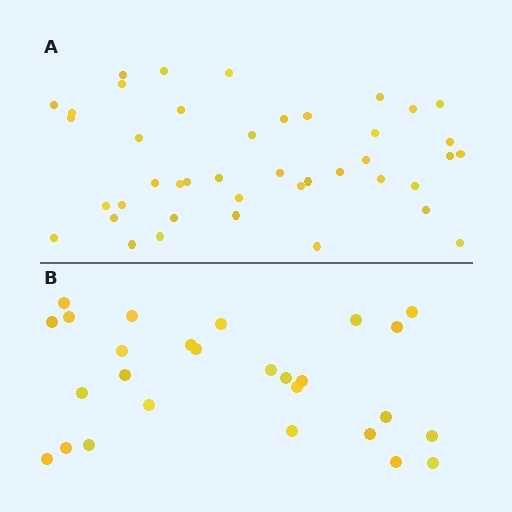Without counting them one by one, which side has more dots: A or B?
Region A (the top region) has more dots.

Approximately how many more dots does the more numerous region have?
Region A has approximately 15 more dots than region B.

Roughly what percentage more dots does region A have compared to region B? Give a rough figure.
About 55% more.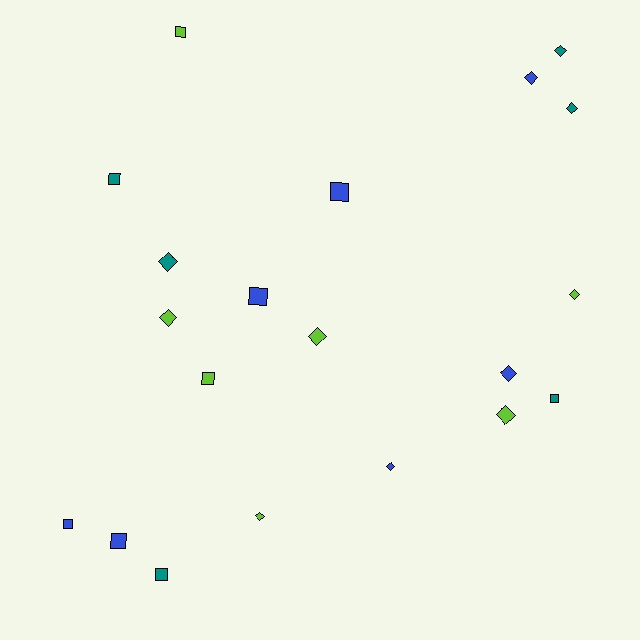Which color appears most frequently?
Lime, with 7 objects.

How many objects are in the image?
There are 20 objects.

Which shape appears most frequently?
Diamond, with 11 objects.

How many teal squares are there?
There are 3 teal squares.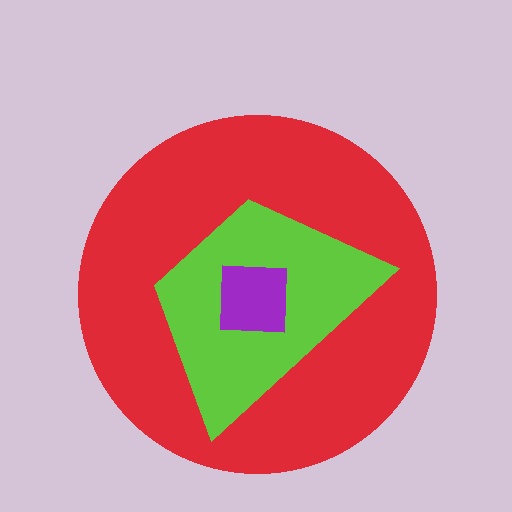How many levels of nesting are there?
3.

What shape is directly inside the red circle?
The lime trapezoid.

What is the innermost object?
The purple square.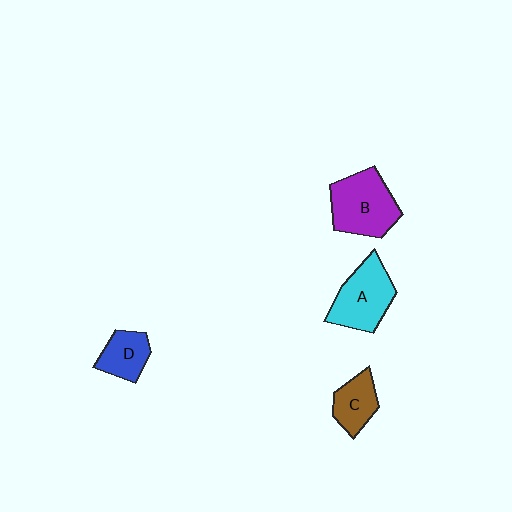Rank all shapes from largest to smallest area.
From largest to smallest: B (purple), A (cyan), C (brown), D (blue).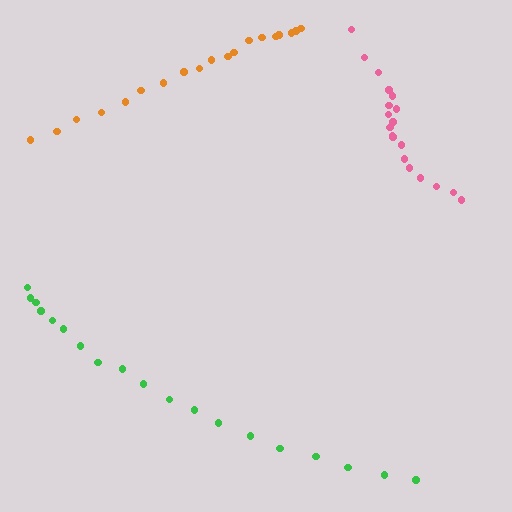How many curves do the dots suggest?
There are 3 distinct paths.